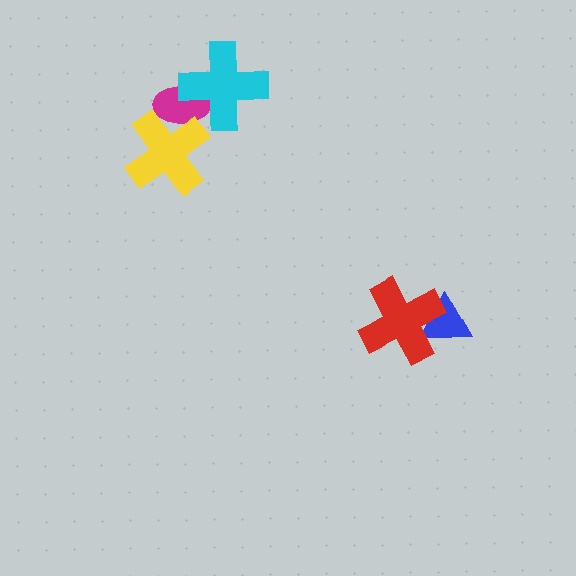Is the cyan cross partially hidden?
No, no other shape covers it.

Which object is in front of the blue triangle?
The red cross is in front of the blue triangle.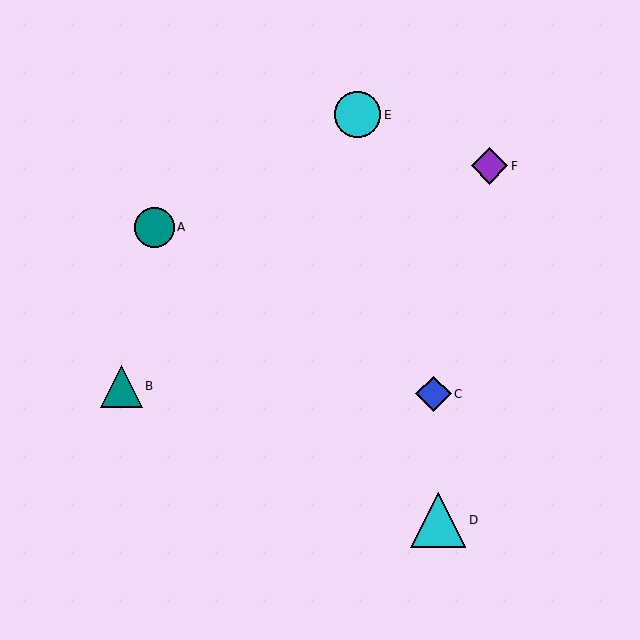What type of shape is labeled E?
Shape E is a cyan circle.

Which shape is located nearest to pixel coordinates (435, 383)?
The blue diamond (labeled C) at (433, 394) is nearest to that location.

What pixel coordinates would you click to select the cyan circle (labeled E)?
Click at (357, 115) to select the cyan circle E.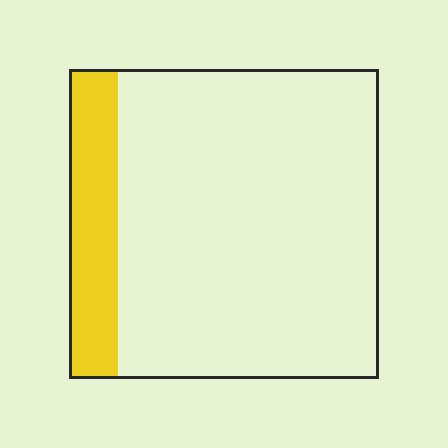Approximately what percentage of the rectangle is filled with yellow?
Approximately 15%.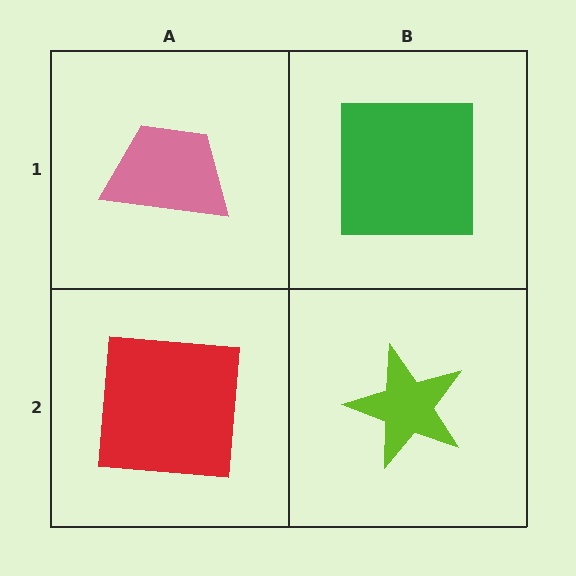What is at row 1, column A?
A pink trapezoid.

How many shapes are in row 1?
2 shapes.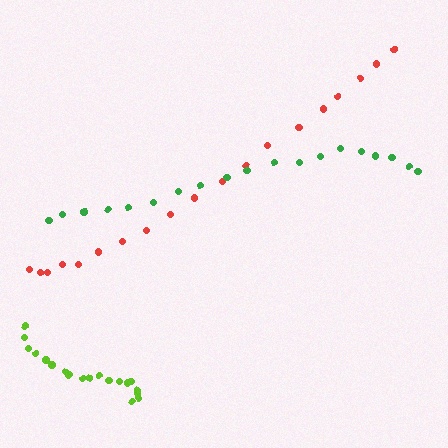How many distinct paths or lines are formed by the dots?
There are 3 distinct paths.